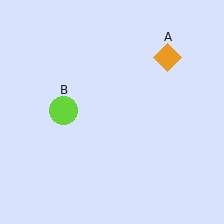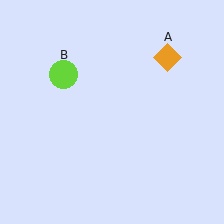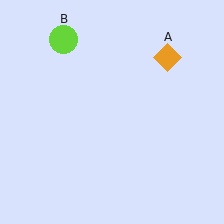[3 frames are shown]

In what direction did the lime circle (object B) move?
The lime circle (object B) moved up.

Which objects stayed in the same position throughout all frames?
Orange diamond (object A) remained stationary.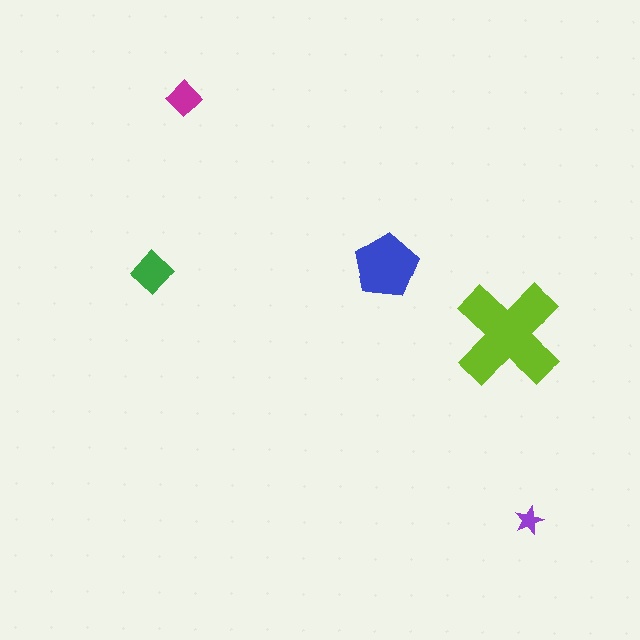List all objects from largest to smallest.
The lime cross, the blue pentagon, the green diamond, the magenta diamond, the purple star.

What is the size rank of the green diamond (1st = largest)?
3rd.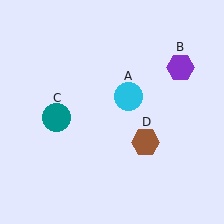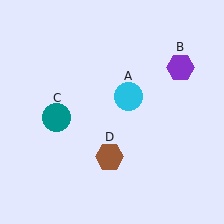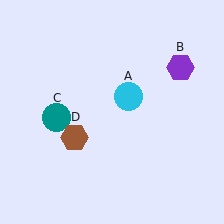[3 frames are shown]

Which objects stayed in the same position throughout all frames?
Cyan circle (object A) and purple hexagon (object B) and teal circle (object C) remained stationary.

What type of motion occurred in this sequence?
The brown hexagon (object D) rotated clockwise around the center of the scene.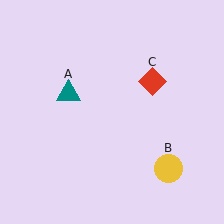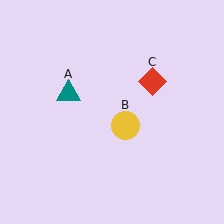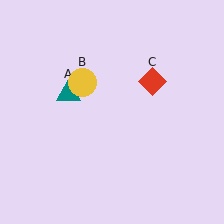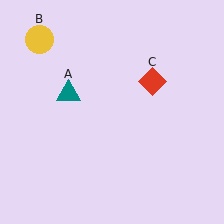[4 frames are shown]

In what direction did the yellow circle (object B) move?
The yellow circle (object B) moved up and to the left.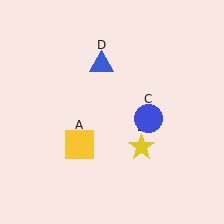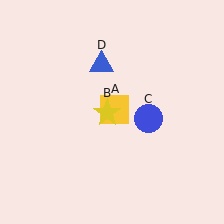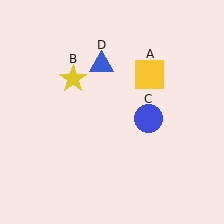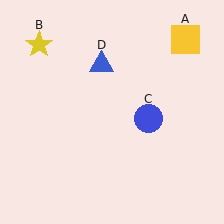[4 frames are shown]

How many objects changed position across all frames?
2 objects changed position: yellow square (object A), yellow star (object B).